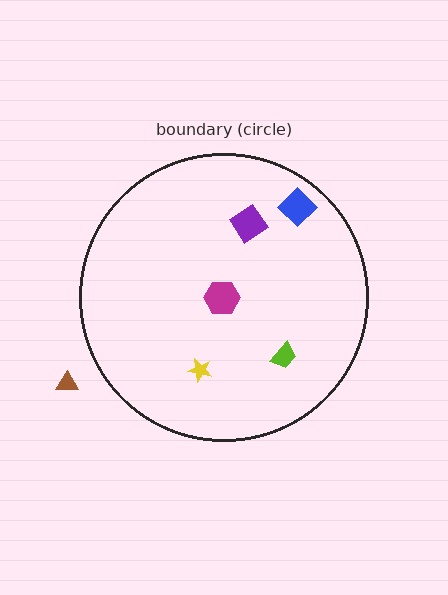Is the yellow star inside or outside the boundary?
Inside.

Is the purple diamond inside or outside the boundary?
Inside.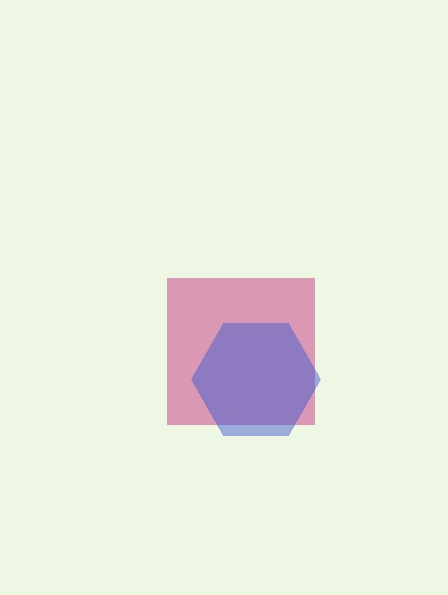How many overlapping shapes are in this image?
There are 2 overlapping shapes in the image.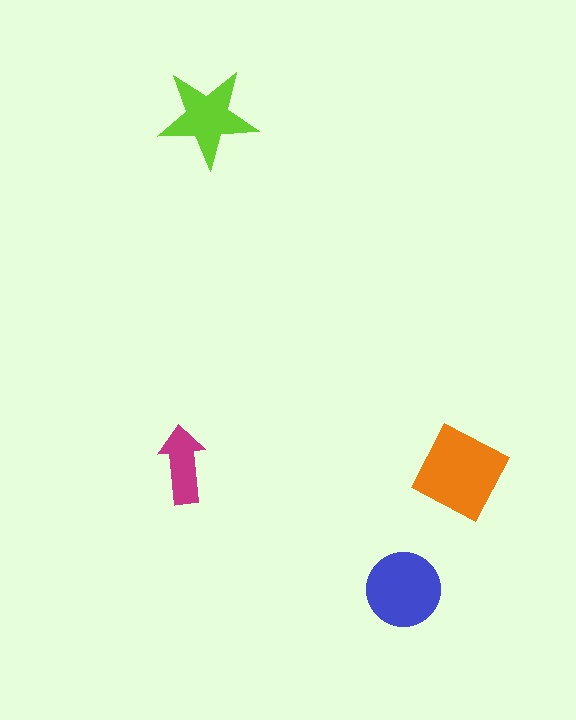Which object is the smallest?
The magenta arrow.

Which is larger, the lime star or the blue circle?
The blue circle.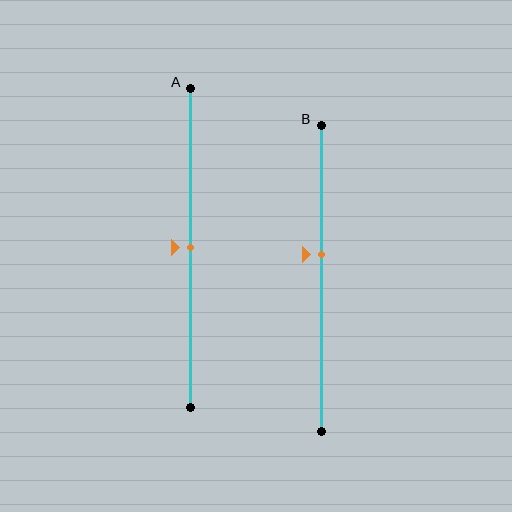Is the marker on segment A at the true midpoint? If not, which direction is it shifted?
Yes, the marker on segment A is at the true midpoint.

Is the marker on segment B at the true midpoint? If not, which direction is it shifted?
No, the marker on segment B is shifted upward by about 8% of the segment length.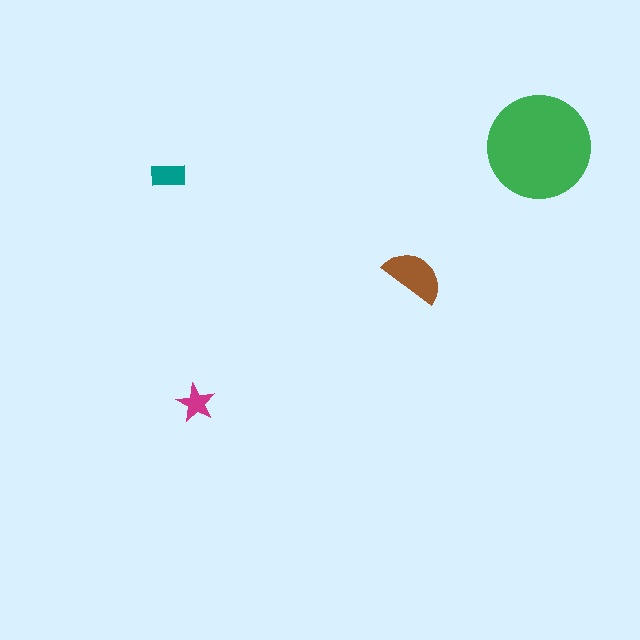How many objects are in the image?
There are 4 objects in the image.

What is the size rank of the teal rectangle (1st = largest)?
3rd.